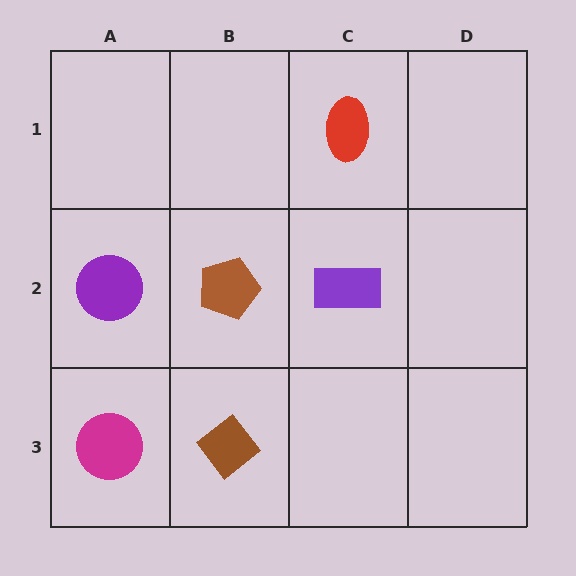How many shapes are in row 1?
1 shape.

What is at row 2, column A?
A purple circle.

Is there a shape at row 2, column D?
No, that cell is empty.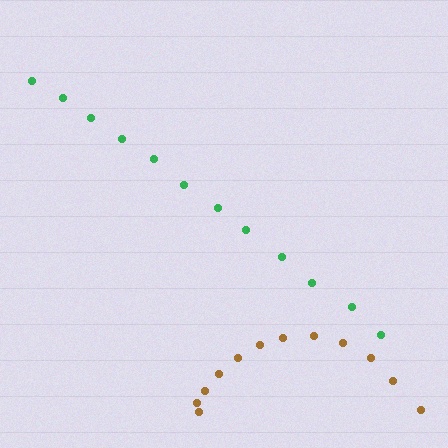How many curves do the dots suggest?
There are 2 distinct paths.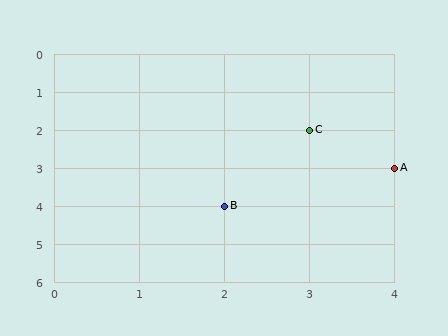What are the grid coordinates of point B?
Point B is at grid coordinates (2, 4).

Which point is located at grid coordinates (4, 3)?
Point A is at (4, 3).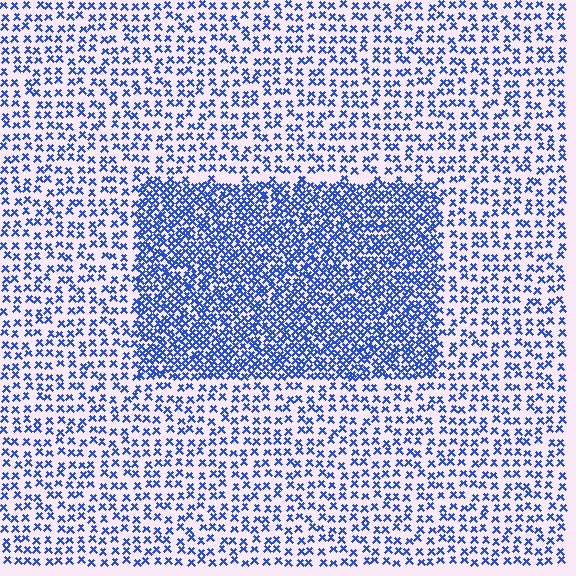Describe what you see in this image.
The image contains small blue elements arranged at two different densities. A rectangle-shaped region is visible where the elements are more densely packed than the surrounding area.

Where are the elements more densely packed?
The elements are more densely packed inside the rectangle boundary.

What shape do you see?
I see a rectangle.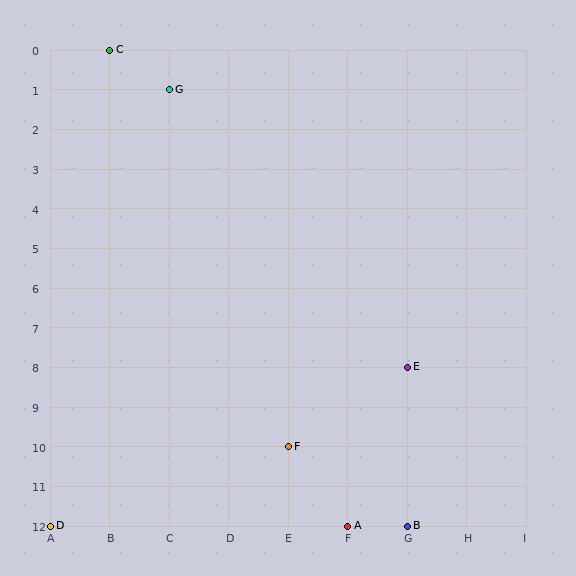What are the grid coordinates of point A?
Point A is at grid coordinates (F, 12).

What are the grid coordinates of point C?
Point C is at grid coordinates (B, 0).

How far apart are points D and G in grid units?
Points D and G are 2 columns and 11 rows apart (about 11.2 grid units diagonally).